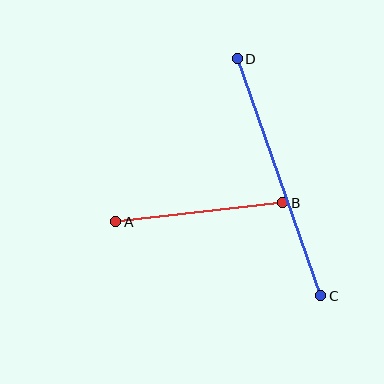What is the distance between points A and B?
The distance is approximately 168 pixels.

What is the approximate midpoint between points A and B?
The midpoint is at approximately (199, 212) pixels.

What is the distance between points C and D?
The distance is approximately 251 pixels.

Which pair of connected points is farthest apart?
Points C and D are farthest apart.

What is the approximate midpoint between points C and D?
The midpoint is at approximately (279, 177) pixels.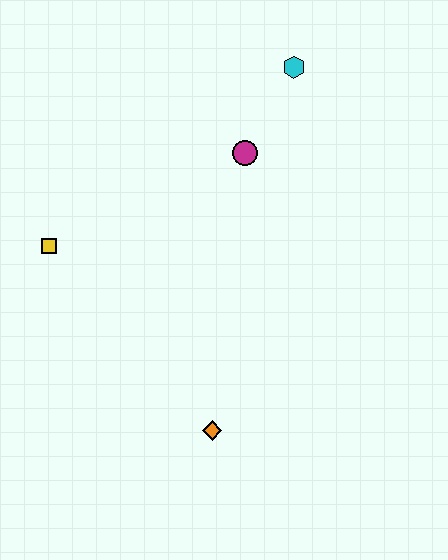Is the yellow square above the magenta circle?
No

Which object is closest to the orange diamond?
The yellow square is closest to the orange diamond.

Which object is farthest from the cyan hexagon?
The orange diamond is farthest from the cyan hexagon.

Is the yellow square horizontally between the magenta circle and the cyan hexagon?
No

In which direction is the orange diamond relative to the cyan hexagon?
The orange diamond is below the cyan hexagon.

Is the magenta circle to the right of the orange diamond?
Yes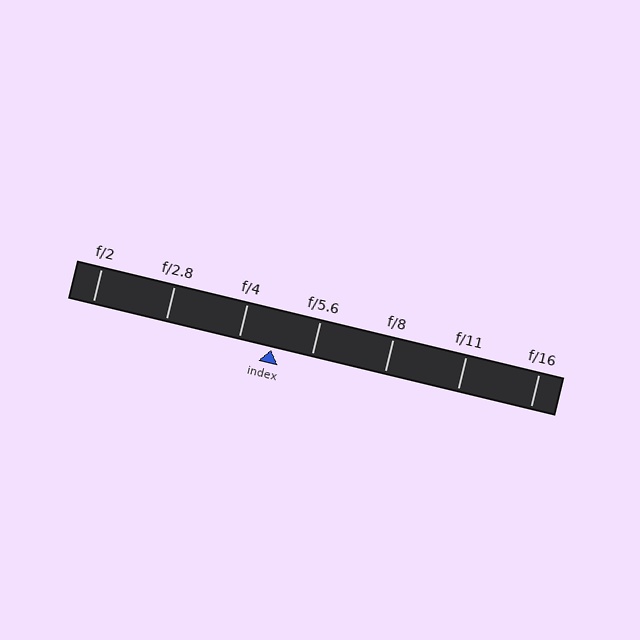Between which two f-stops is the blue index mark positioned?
The index mark is between f/4 and f/5.6.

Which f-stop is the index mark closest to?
The index mark is closest to f/4.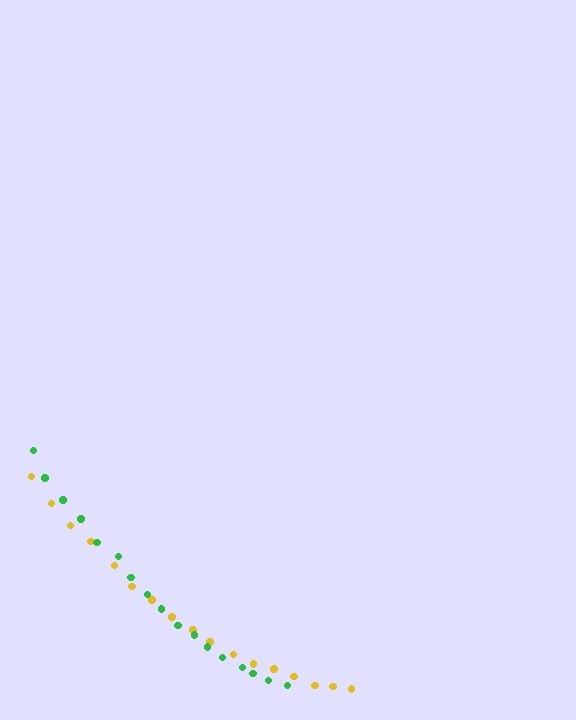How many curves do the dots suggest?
There are 2 distinct paths.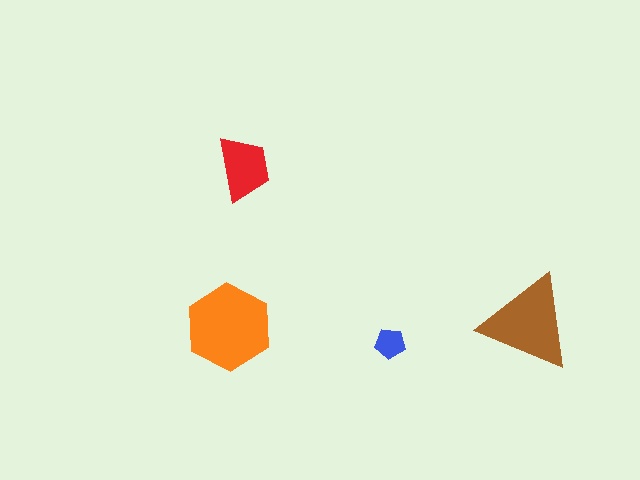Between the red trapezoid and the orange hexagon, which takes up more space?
The orange hexagon.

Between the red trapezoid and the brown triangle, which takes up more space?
The brown triangle.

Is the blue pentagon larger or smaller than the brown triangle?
Smaller.